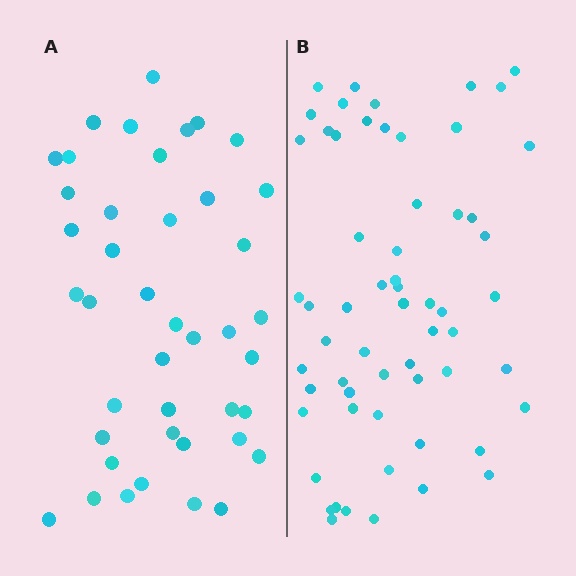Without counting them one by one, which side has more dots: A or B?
Region B (the right region) has more dots.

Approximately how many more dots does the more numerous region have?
Region B has approximately 20 more dots than region A.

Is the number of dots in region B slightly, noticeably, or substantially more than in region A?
Region B has noticeably more, but not dramatically so. The ratio is roughly 1.4 to 1.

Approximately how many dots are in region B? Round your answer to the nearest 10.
About 60 dots.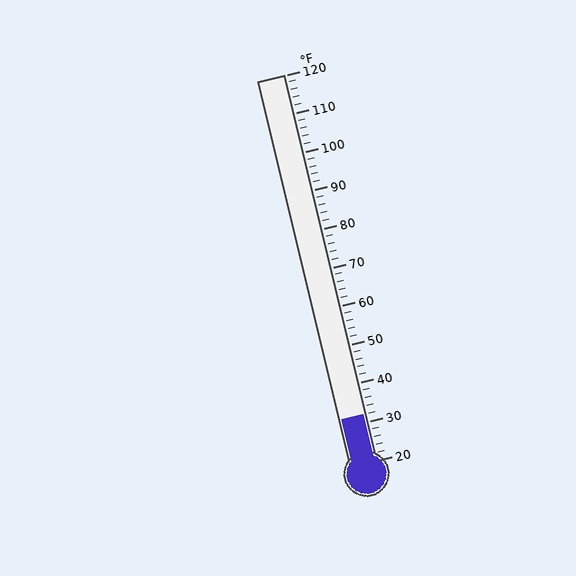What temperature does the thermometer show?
The thermometer shows approximately 32°F.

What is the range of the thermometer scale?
The thermometer scale ranges from 20°F to 120°F.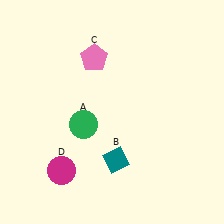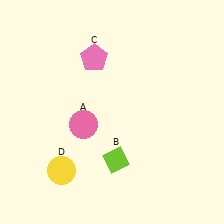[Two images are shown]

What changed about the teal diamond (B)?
In Image 1, B is teal. In Image 2, it changed to lime.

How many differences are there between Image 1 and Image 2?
There are 3 differences between the two images.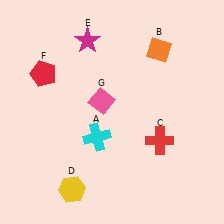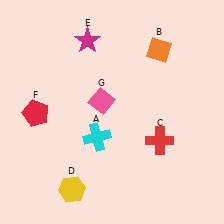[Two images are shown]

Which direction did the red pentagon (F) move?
The red pentagon (F) moved down.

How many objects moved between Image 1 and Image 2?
1 object moved between the two images.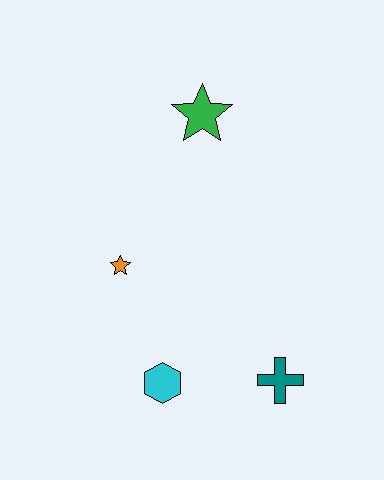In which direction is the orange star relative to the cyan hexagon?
The orange star is above the cyan hexagon.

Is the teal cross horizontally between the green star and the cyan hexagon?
No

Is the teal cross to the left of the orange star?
No